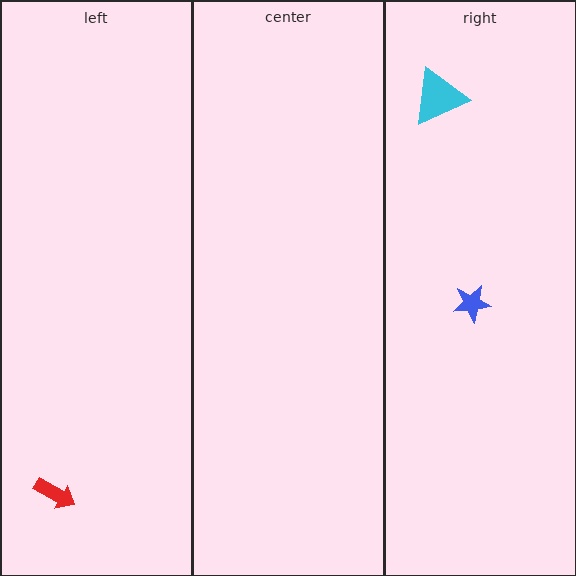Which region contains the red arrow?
The left region.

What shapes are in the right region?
The blue star, the cyan triangle.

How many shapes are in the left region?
1.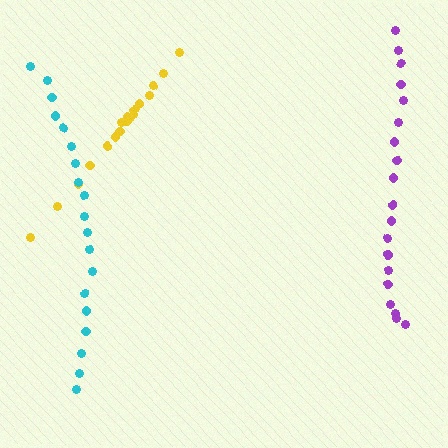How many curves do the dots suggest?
There are 3 distinct paths.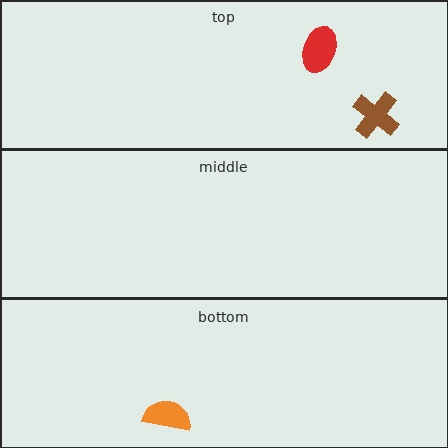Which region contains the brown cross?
The top region.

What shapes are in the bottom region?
The orange semicircle.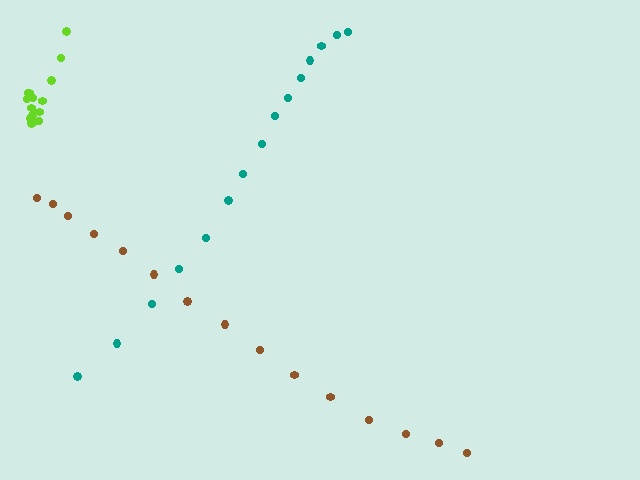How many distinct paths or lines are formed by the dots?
There are 3 distinct paths.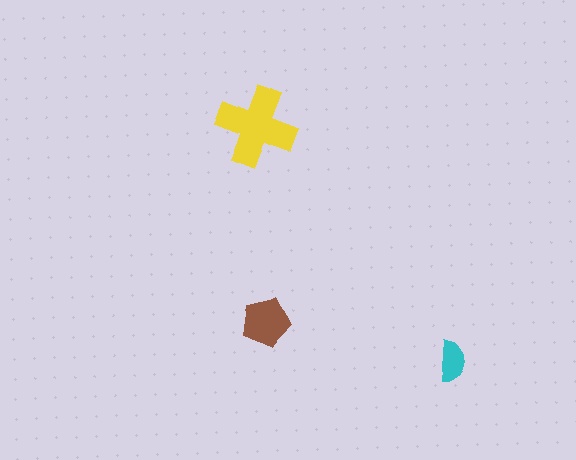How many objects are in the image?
There are 3 objects in the image.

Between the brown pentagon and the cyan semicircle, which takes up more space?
The brown pentagon.